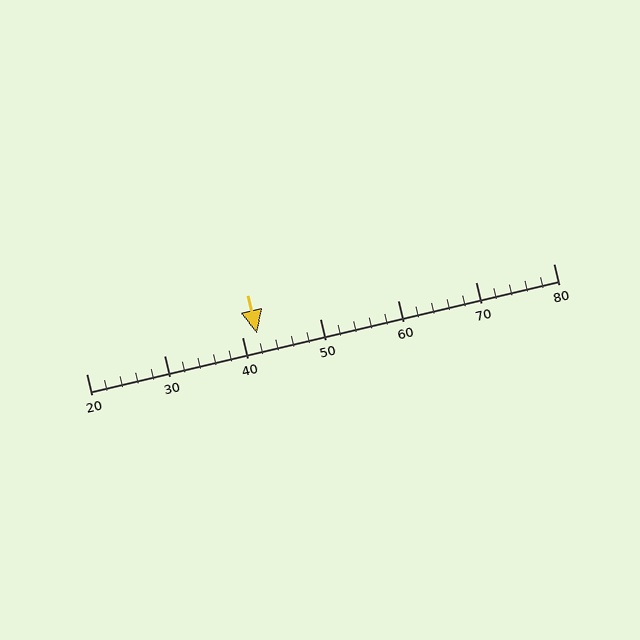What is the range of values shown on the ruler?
The ruler shows values from 20 to 80.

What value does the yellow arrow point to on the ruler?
The yellow arrow points to approximately 42.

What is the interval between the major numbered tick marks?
The major tick marks are spaced 10 units apart.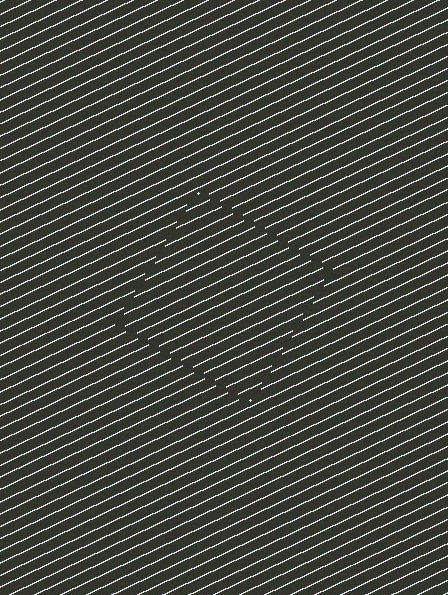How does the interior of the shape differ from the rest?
The interior of the shape contains the same grating, shifted by half a period — the contour is defined by the phase discontinuity where line-ends from the inner and outer gratings abut.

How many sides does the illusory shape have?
4 sides — the line-ends trace a square.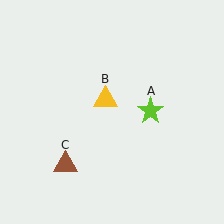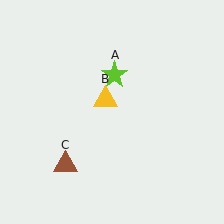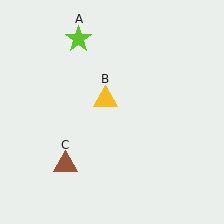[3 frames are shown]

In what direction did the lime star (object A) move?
The lime star (object A) moved up and to the left.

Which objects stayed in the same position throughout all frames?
Yellow triangle (object B) and brown triangle (object C) remained stationary.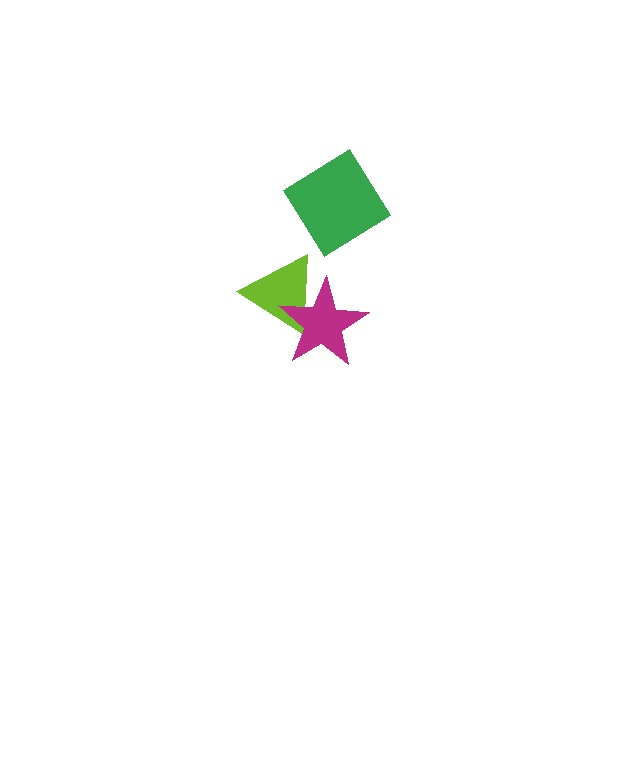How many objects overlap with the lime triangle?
1 object overlaps with the lime triangle.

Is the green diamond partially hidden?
No, no other shape covers it.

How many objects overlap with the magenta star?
1 object overlaps with the magenta star.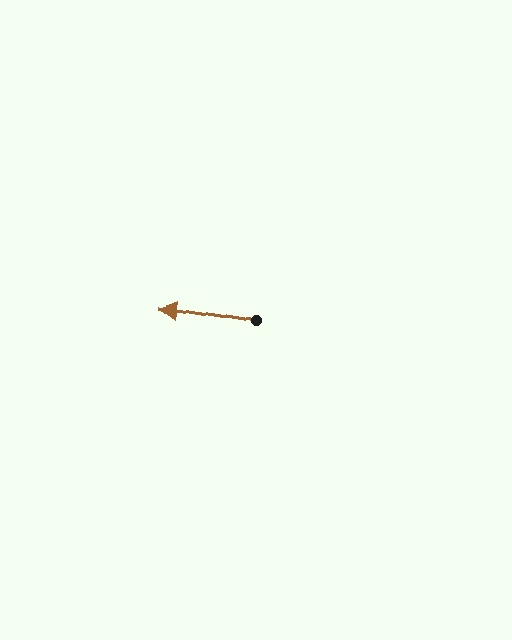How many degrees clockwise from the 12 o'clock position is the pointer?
Approximately 279 degrees.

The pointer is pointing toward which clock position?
Roughly 9 o'clock.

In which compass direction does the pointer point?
West.